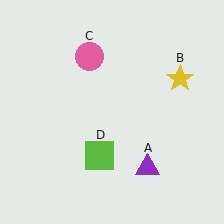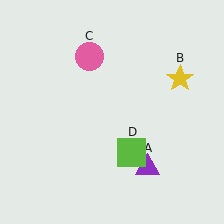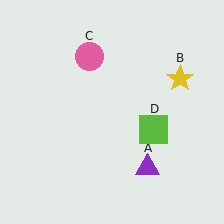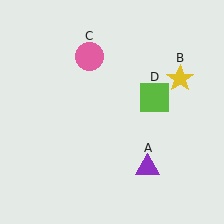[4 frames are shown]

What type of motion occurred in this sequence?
The lime square (object D) rotated counterclockwise around the center of the scene.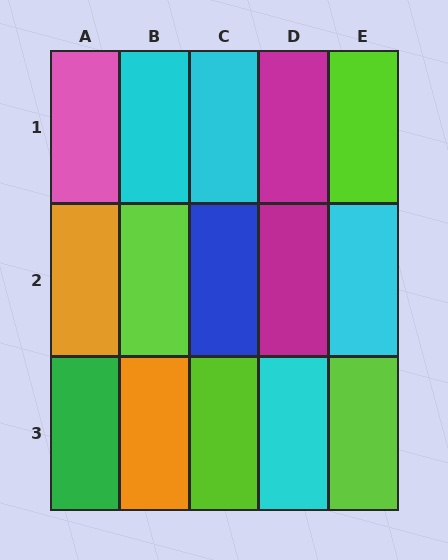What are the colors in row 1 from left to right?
Pink, cyan, cyan, magenta, lime.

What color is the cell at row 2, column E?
Cyan.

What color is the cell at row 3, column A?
Green.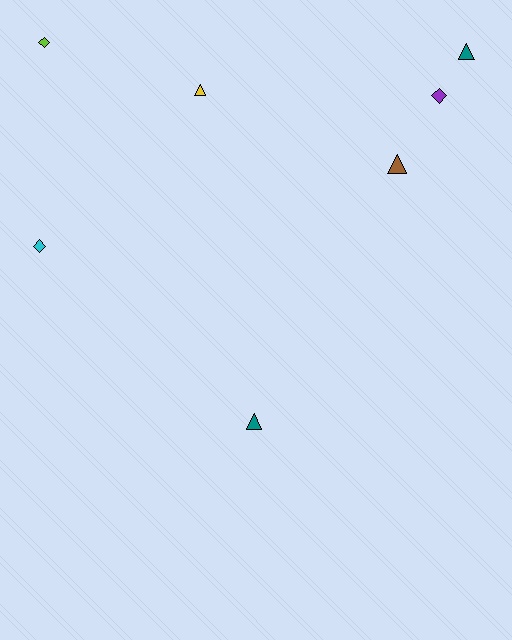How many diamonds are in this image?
There are 3 diamonds.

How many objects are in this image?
There are 7 objects.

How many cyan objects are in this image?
There is 1 cyan object.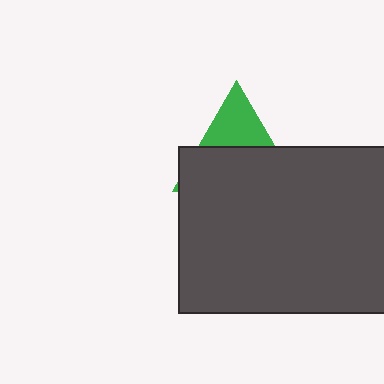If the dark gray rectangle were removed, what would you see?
You would see the complete green triangle.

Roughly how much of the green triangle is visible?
A small part of it is visible (roughly 35%).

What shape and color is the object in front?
The object in front is a dark gray rectangle.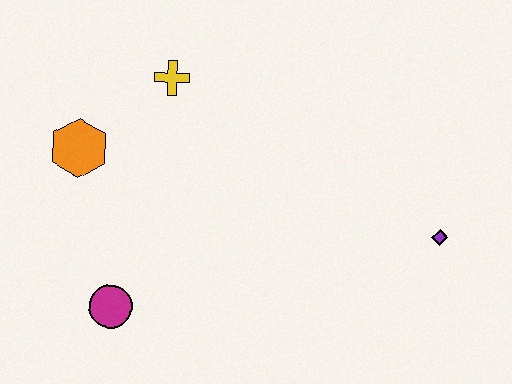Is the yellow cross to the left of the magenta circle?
No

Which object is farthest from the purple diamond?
The orange hexagon is farthest from the purple diamond.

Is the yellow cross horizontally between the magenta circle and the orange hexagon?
No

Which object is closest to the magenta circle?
The orange hexagon is closest to the magenta circle.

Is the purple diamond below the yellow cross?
Yes